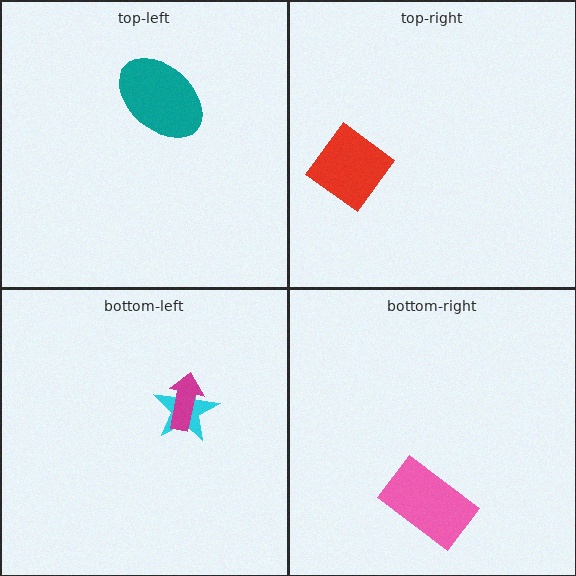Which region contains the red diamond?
The top-right region.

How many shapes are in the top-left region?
1.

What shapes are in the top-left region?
The teal ellipse.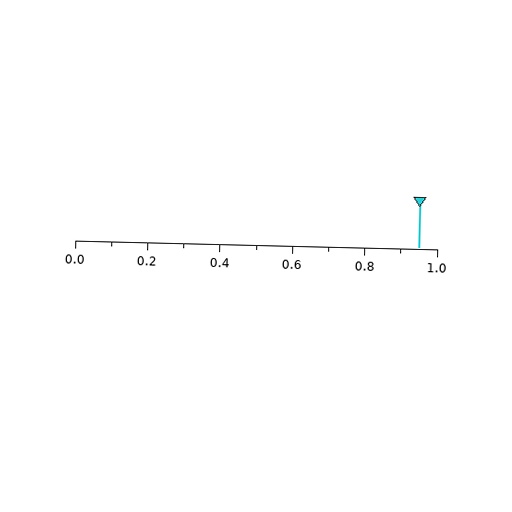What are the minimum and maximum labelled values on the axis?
The axis runs from 0.0 to 1.0.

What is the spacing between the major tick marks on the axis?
The major ticks are spaced 0.2 apart.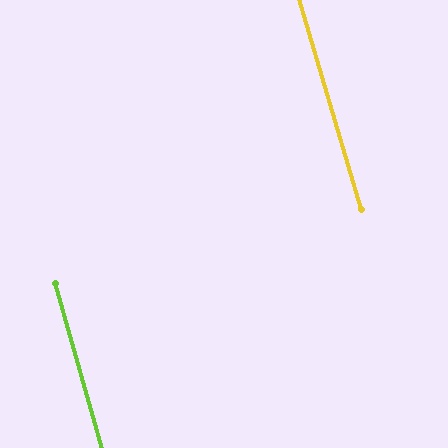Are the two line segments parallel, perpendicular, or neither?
Parallel — their directions differ by only 0.5°.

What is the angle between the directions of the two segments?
Approximately 1 degree.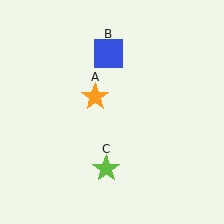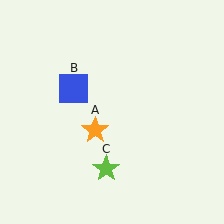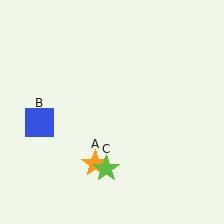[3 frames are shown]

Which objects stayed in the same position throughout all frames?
Lime star (object C) remained stationary.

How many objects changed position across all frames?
2 objects changed position: orange star (object A), blue square (object B).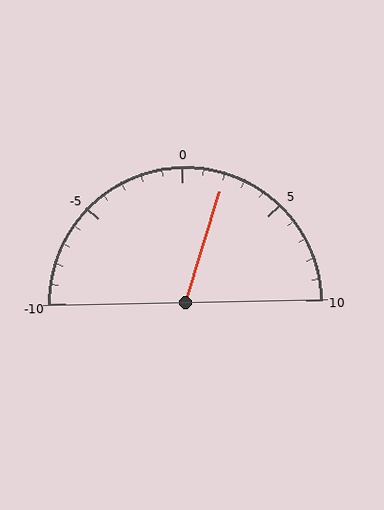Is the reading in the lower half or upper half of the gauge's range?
The reading is in the upper half of the range (-10 to 10).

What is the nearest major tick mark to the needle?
The nearest major tick mark is 0.